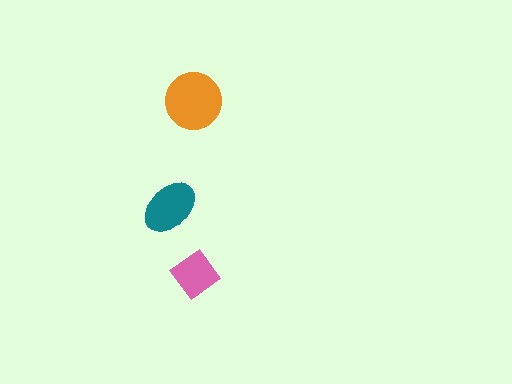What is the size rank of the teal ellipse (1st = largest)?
2nd.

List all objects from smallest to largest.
The pink diamond, the teal ellipse, the orange circle.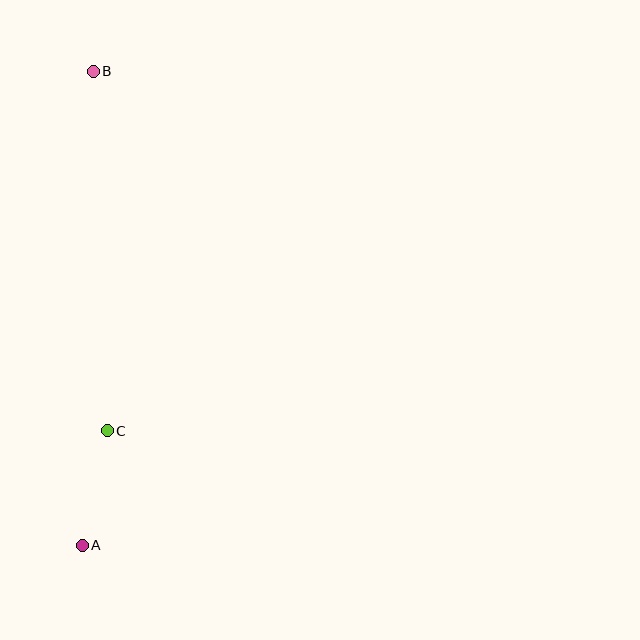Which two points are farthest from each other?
Points A and B are farthest from each other.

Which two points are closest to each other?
Points A and C are closest to each other.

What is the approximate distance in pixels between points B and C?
The distance between B and C is approximately 360 pixels.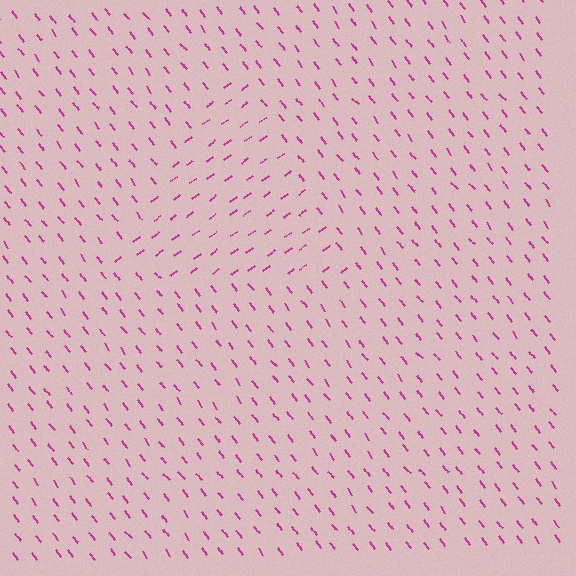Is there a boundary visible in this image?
Yes, there is a texture boundary formed by a change in line orientation.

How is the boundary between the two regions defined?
The boundary is defined purely by a change in line orientation (approximately 88 degrees difference). All lines are the same color and thickness.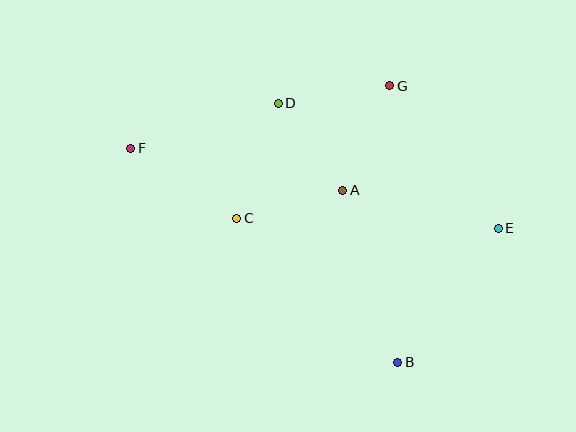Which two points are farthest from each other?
Points E and F are farthest from each other.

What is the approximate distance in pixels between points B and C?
The distance between B and C is approximately 216 pixels.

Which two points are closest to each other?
Points A and D are closest to each other.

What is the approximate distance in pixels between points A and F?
The distance between A and F is approximately 216 pixels.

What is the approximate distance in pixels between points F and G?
The distance between F and G is approximately 267 pixels.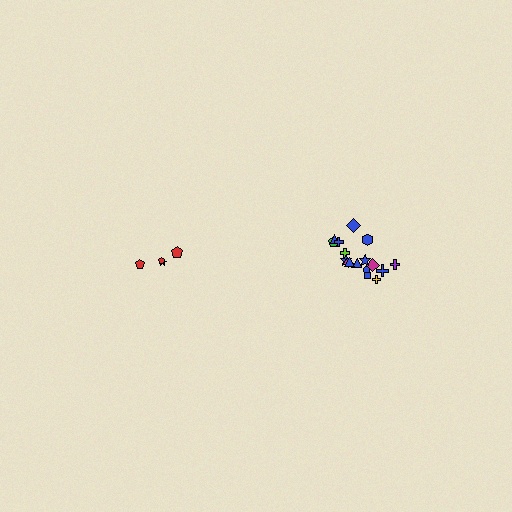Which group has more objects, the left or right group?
The right group.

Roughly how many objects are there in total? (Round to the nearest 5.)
Roughly 20 objects in total.